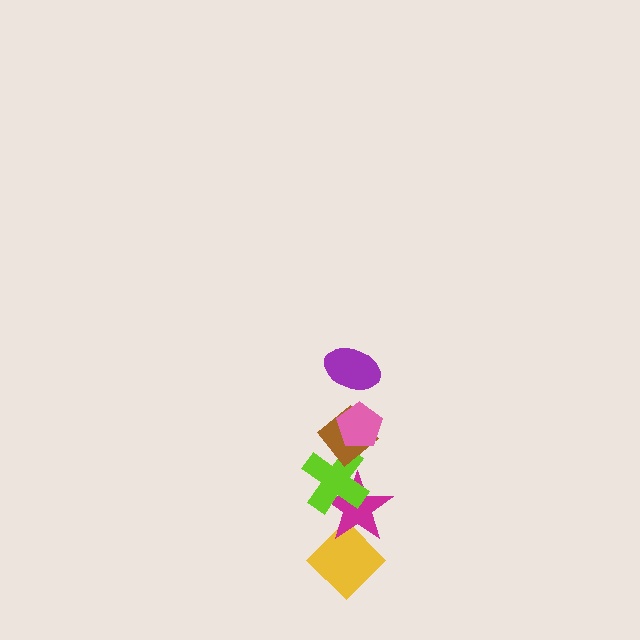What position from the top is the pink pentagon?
The pink pentagon is 2nd from the top.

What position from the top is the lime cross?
The lime cross is 4th from the top.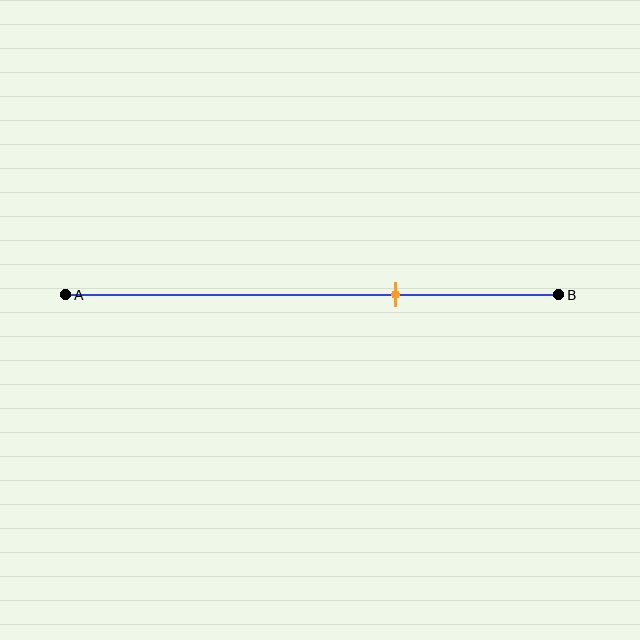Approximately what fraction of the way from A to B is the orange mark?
The orange mark is approximately 65% of the way from A to B.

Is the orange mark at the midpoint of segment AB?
No, the mark is at about 65% from A, not at the 50% midpoint.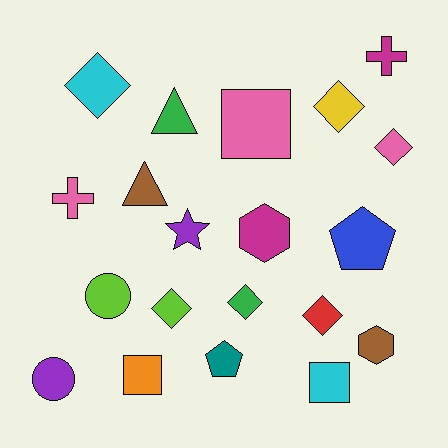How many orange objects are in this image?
There is 1 orange object.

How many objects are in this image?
There are 20 objects.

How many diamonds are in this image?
There are 6 diamonds.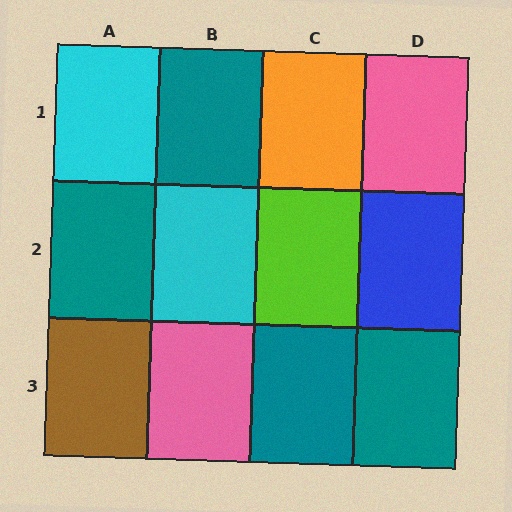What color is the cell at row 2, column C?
Lime.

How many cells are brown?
1 cell is brown.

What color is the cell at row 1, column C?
Orange.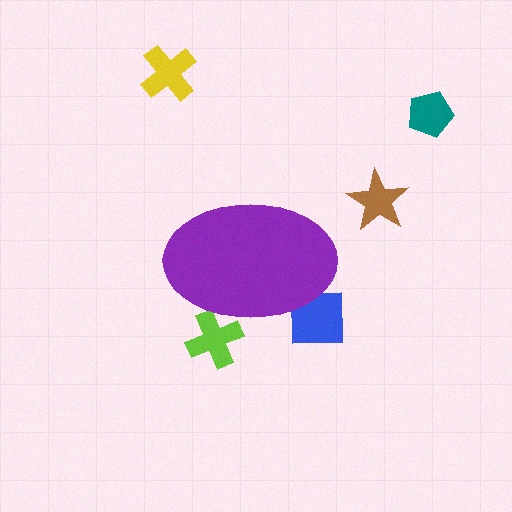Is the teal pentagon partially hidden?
No, the teal pentagon is fully visible.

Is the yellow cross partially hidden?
No, the yellow cross is fully visible.